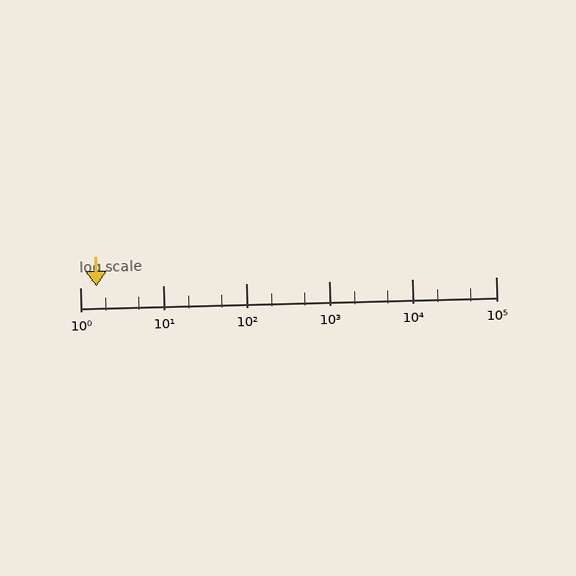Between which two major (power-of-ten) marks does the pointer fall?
The pointer is between 1 and 10.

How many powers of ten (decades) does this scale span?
The scale spans 5 decades, from 1 to 100000.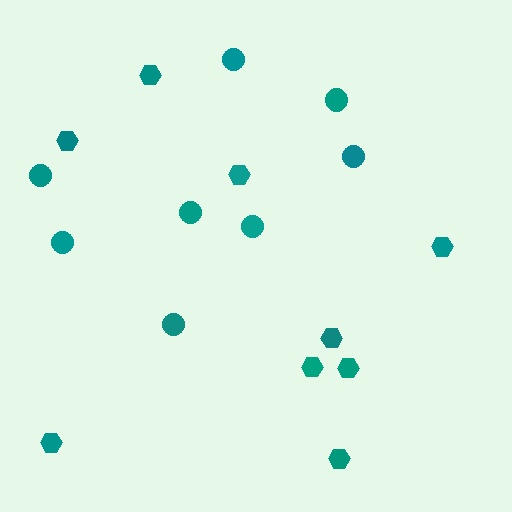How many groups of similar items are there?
There are 2 groups: one group of hexagons (9) and one group of circles (8).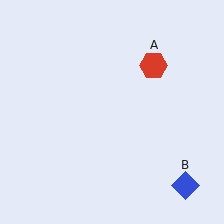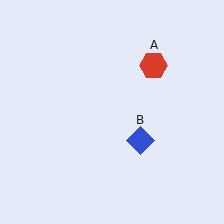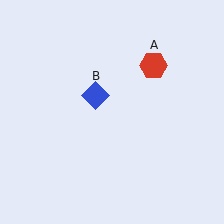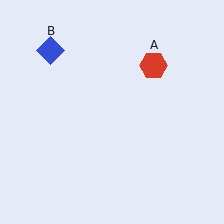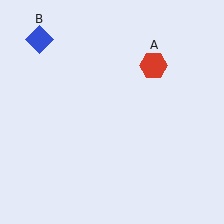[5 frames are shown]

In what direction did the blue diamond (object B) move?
The blue diamond (object B) moved up and to the left.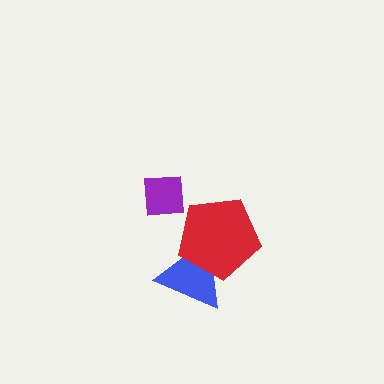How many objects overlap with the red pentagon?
1 object overlaps with the red pentagon.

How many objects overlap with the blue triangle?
1 object overlaps with the blue triangle.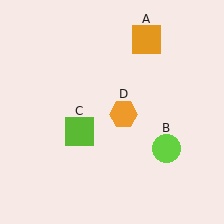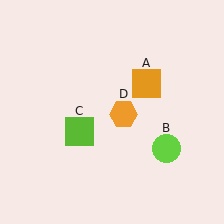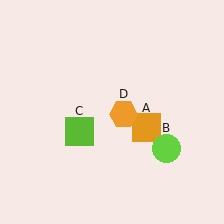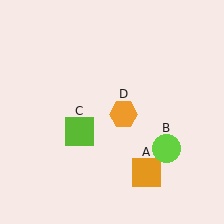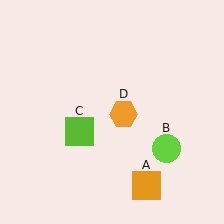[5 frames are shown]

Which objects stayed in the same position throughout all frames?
Lime circle (object B) and lime square (object C) and orange hexagon (object D) remained stationary.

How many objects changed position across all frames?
1 object changed position: orange square (object A).